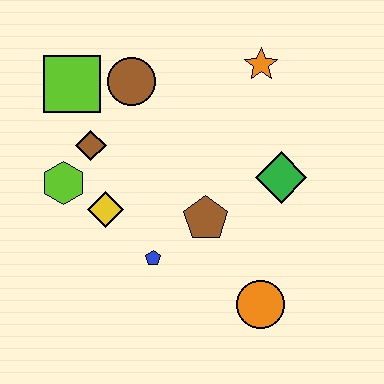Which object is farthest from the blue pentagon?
The orange star is farthest from the blue pentagon.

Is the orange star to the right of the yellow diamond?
Yes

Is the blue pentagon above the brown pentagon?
No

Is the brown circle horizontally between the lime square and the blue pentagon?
Yes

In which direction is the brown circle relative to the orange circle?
The brown circle is above the orange circle.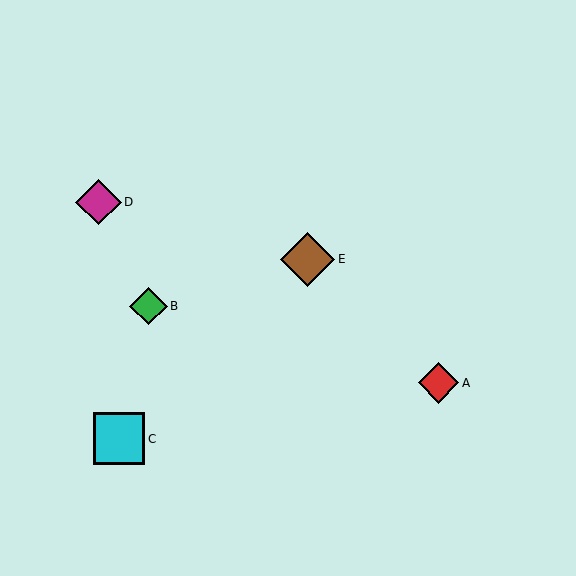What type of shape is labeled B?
Shape B is a green diamond.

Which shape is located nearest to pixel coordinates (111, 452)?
The cyan square (labeled C) at (119, 439) is nearest to that location.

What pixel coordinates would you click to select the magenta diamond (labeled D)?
Click at (98, 202) to select the magenta diamond D.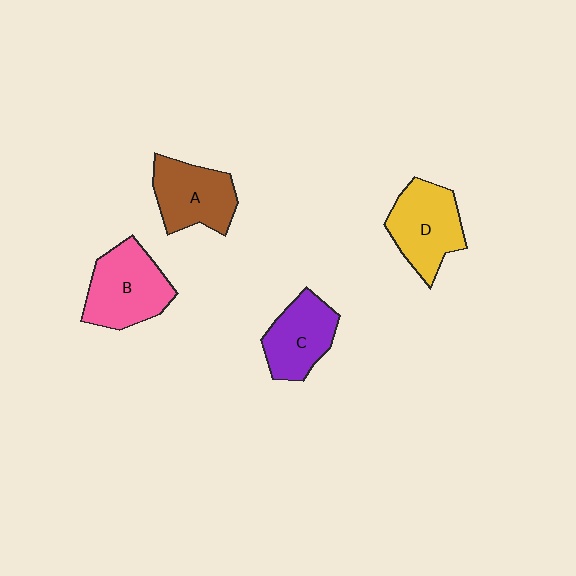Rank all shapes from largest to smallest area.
From largest to smallest: B (pink), D (yellow), A (brown), C (purple).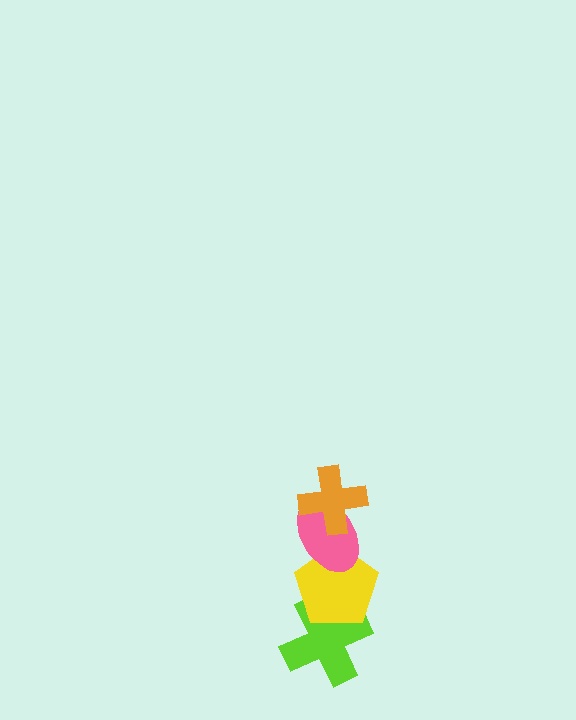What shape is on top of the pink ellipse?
The orange cross is on top of the pink ellipse.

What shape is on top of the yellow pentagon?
The pink ellipse is on top of the yellow pentagon.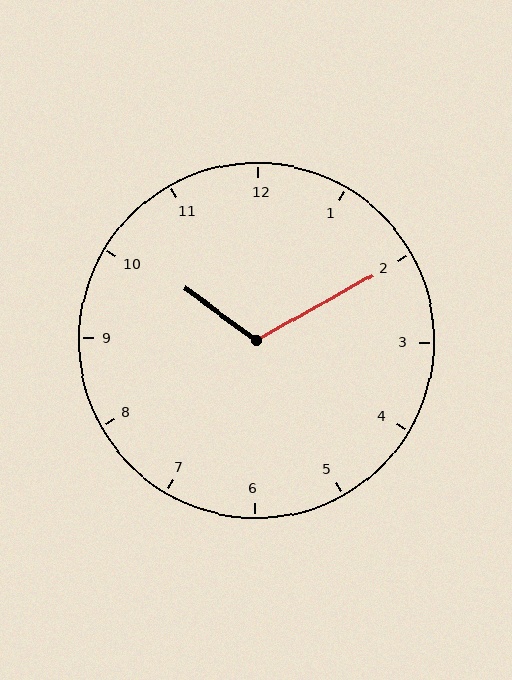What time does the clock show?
10:10.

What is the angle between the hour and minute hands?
Approximately 115 degrees.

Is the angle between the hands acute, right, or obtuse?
It is obtuse.